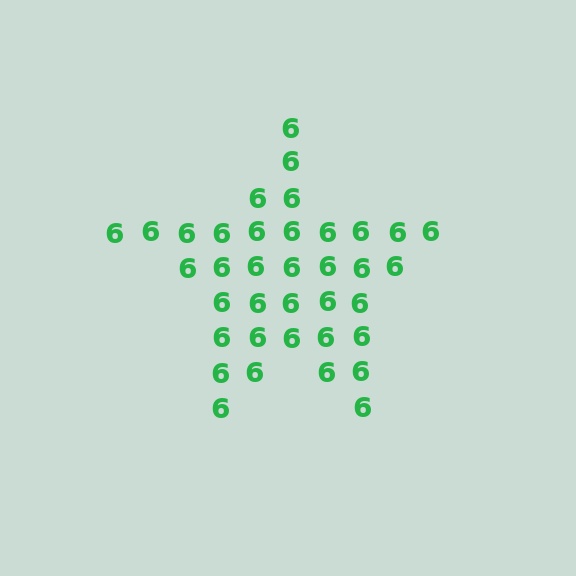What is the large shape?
The large shape is a star.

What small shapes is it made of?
It is made of small digit 6's.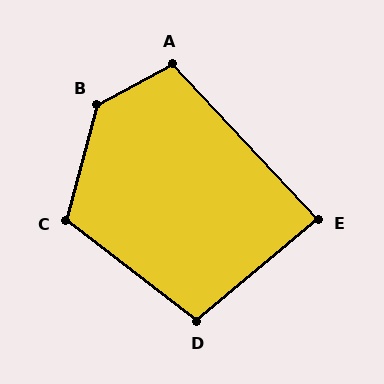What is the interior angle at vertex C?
Approximately 113 degrees (obtuse).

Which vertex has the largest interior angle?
B, at approximately 133 degrees.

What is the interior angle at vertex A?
Approximately 105 degrees (obtuse).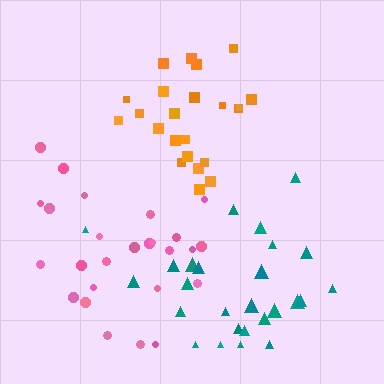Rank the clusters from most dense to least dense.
orange, teal, pink.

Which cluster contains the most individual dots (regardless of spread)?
Pink (26).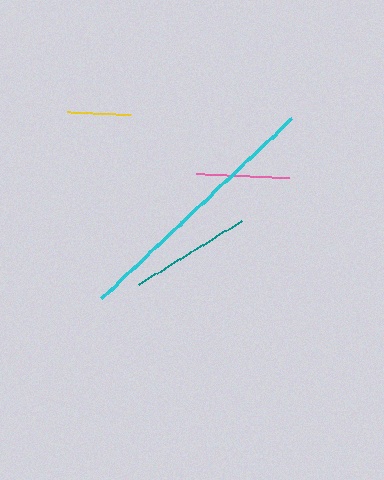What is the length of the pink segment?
The pink segment is approximately 93 pixels long.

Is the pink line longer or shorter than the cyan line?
The cyan line is longer than the pink line.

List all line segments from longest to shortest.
From longest to shortest: cyan, teal, pink, yellow.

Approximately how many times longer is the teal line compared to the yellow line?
The teal line is approximately 1.9 times the length of the yellow line.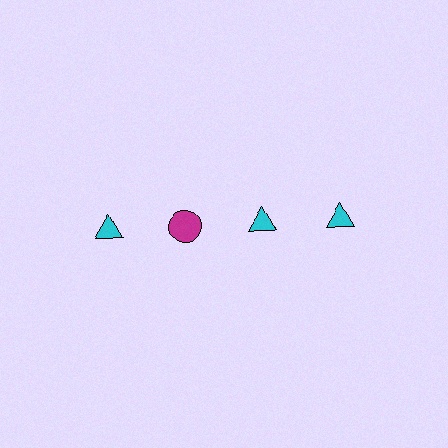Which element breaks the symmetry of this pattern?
The magenta circle in the top row, second from left column breaks the symmetry. All other shapes are cyan triangles.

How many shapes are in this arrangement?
There are 4 shapes arranged in a grid pattern.